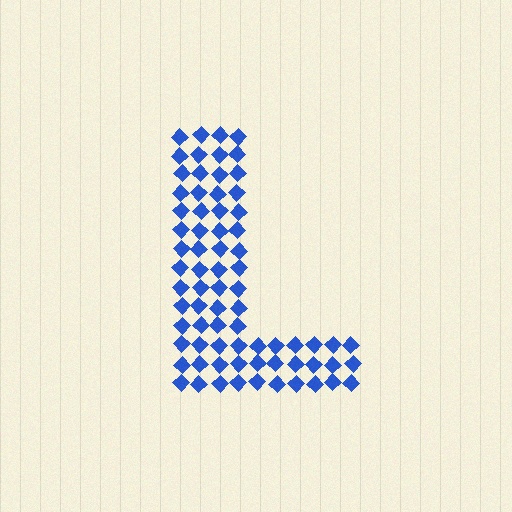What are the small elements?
The small elements are diamonds.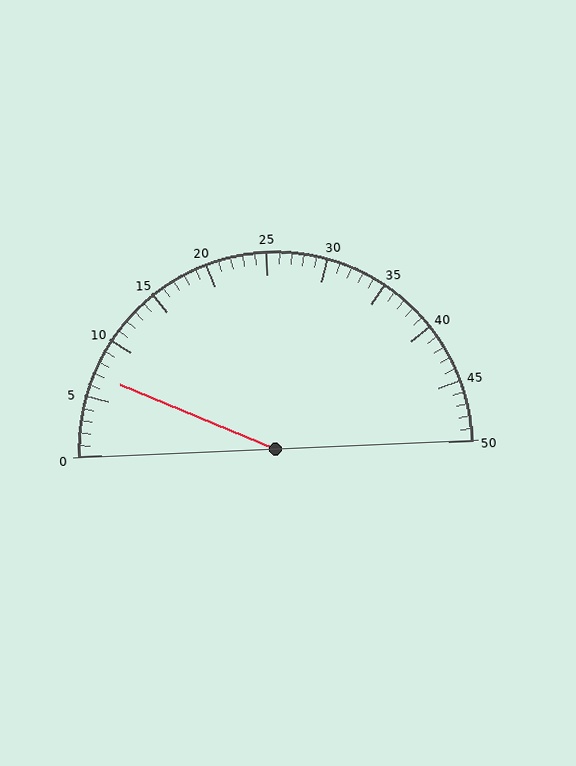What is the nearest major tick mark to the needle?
The nearest major tick mark is 5.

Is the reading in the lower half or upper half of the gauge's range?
The reading is in the lower half of the range (0 to 50).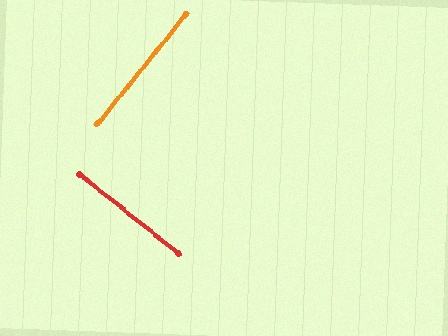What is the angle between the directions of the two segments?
Approximately 90 degrees.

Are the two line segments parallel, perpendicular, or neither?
Perpendicular — they meet at approximately 90°.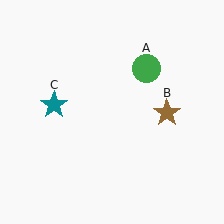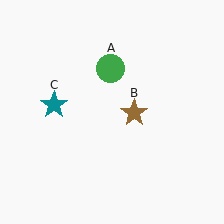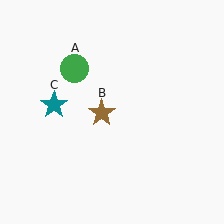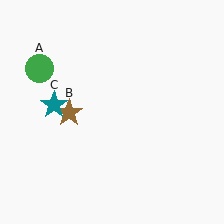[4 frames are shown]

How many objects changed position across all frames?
2 objects changed position: green circle (object A), brown star (object B).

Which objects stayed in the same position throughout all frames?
Teal star (object C) remained stationary.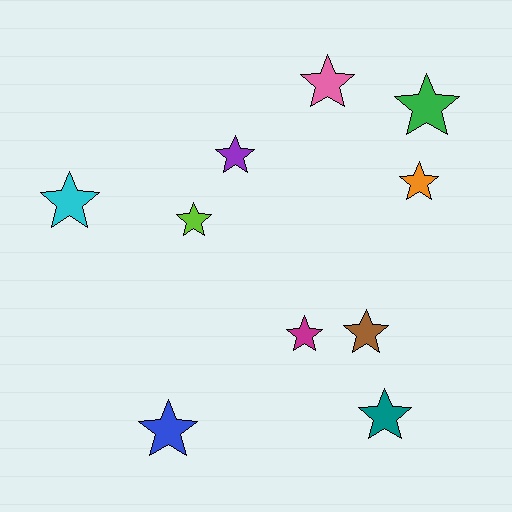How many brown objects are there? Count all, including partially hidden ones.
There is 1 brown object.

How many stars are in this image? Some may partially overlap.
There are 10 stars.